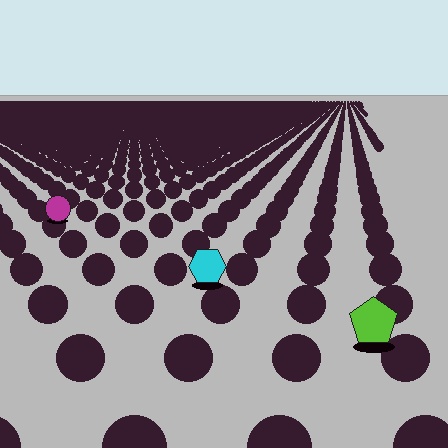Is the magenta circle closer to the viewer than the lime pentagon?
No. The lime pentagon is closer — you can tell from the texture gradient: the ground texture is coarser near it.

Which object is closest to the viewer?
The lime pentagon is closest. The texture marks near it are larger and more spread out.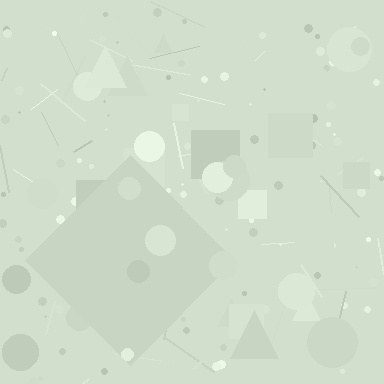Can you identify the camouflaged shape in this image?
The camouflaged shape is a diamond.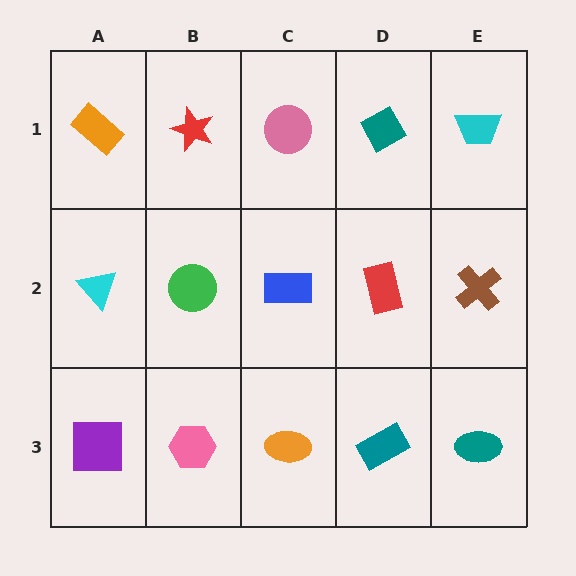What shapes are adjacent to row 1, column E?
A brown cross (row 2, column E), a teal diamond (row 1, column D).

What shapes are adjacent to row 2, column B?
A red star (row 1, column B), a pink hexagon (row 3, column B), a cyan triangle (row 2, column A), a blue rectangle (row 2, column C).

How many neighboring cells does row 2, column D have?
4.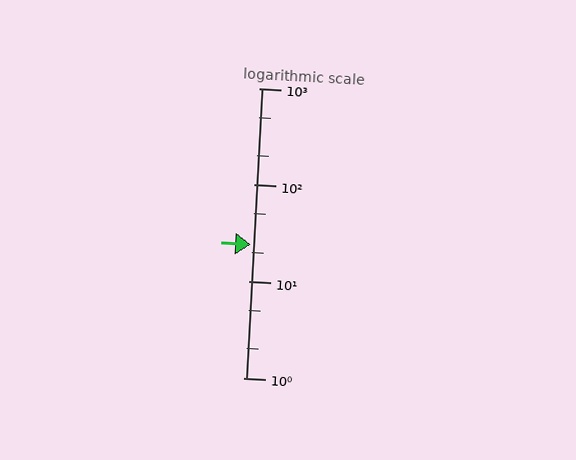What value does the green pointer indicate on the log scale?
The pointer indicates approximately 24.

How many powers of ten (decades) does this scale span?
The scale spans 3 decades, from 1 to 1000.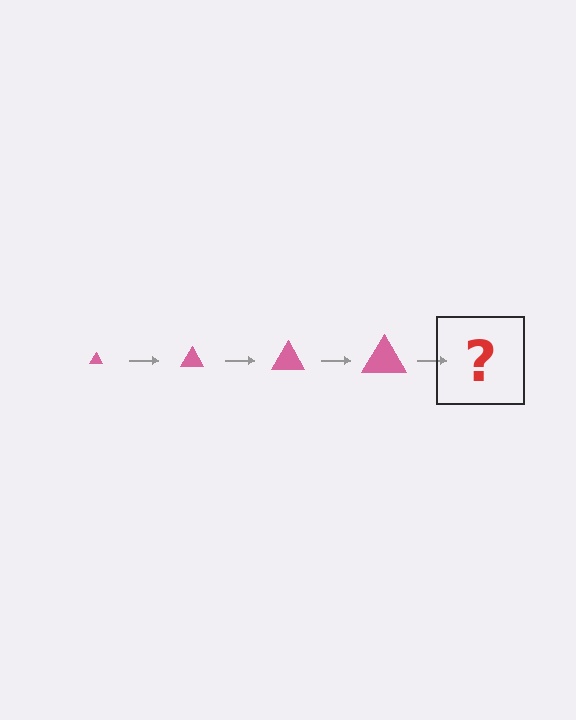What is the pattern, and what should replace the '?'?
The pattern is that the triangle gets progressively larger each step. The '?' should be a pink triangle, larger than the previous one.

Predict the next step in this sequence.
The next step is a pink triangle, larger than the previous one.